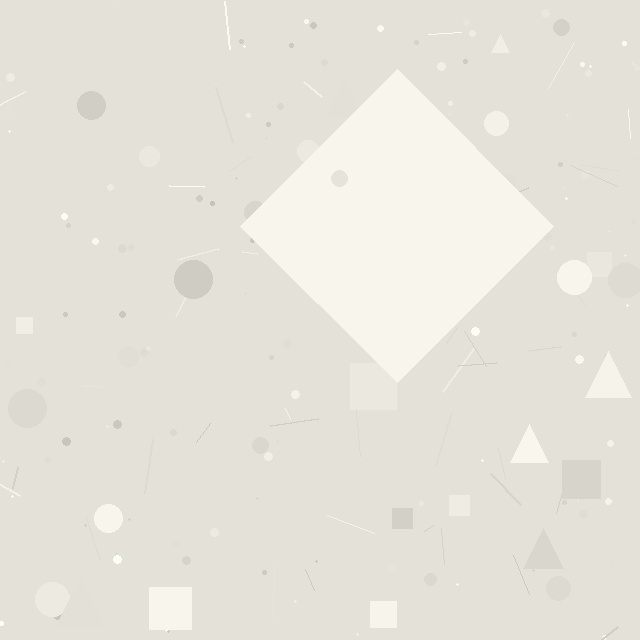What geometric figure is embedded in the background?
A diamond is embedded in the background.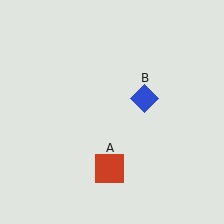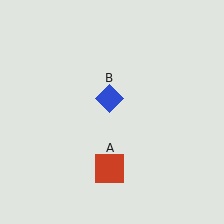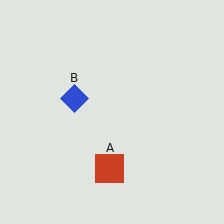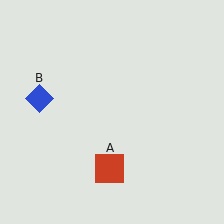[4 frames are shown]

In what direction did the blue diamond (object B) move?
The blue diamond (object B) moved left.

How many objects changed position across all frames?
1 object changed position: blue diamond (object B).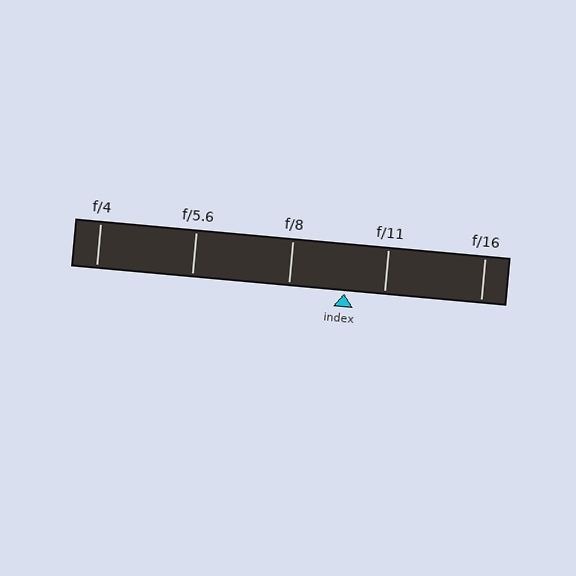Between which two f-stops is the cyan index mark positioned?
The index mark is between f/8 and f/11.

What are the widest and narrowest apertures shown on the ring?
The widest aperture shown is f/4 and the narrowest is f/16.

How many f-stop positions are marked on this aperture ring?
There are 5 f-stop positions marked.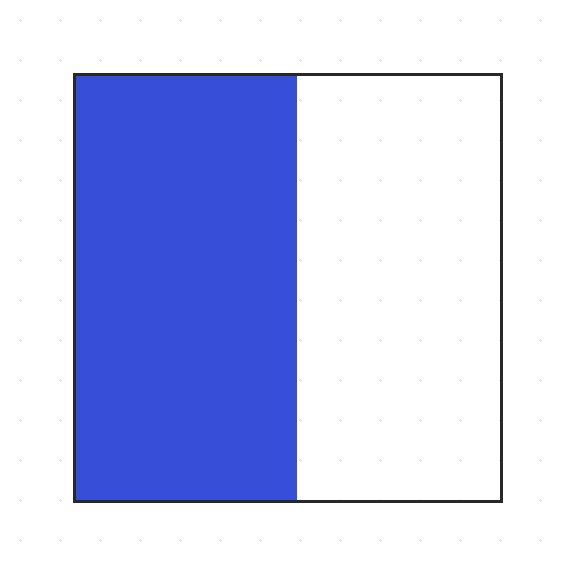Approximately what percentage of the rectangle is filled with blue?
Approximately 50%.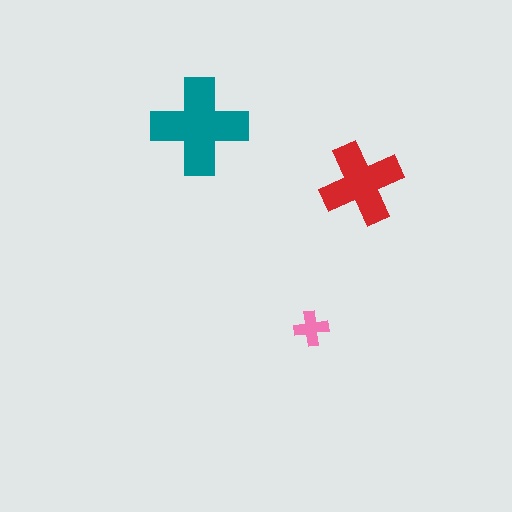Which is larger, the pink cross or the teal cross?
The teal one.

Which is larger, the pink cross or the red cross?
The red one.